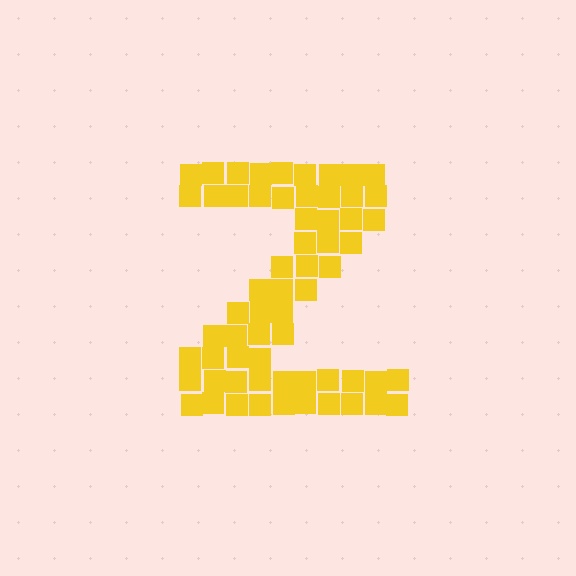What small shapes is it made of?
It is made of small squares.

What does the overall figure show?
The overall figure shows the letter Z.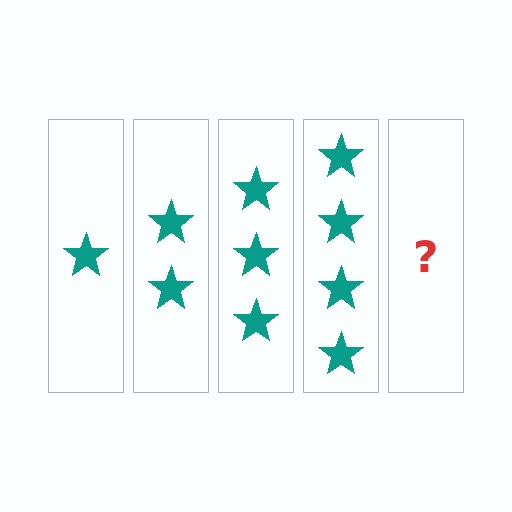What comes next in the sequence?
The next element should be 5 stars.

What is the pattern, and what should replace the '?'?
The pattern is that each step adds one more star. The '?' should be 5 stars.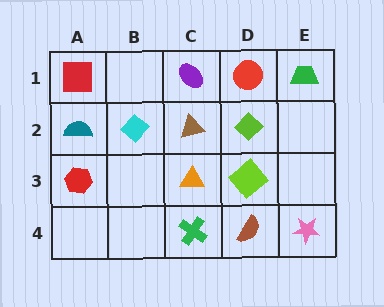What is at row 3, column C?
An orange triangle.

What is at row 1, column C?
A purple ellipse.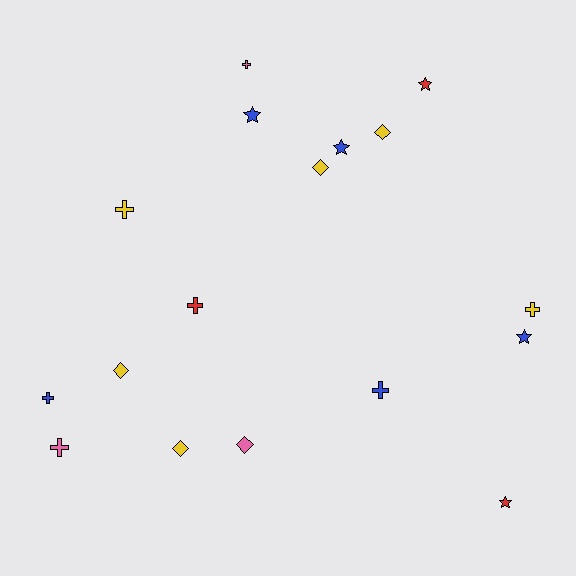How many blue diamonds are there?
There are no blue diamonds.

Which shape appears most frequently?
Cross, with 7 objects.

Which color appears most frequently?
Yellow, with 6 objects.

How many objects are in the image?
There are 17 objects.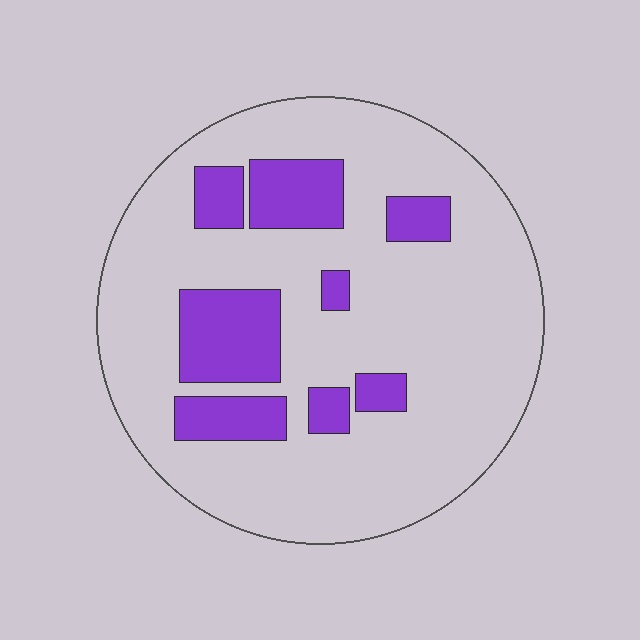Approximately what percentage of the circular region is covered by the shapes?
Approximately 20%.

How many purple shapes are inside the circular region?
8.